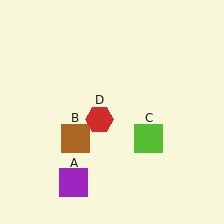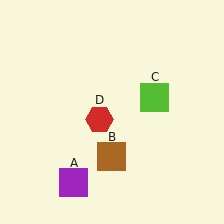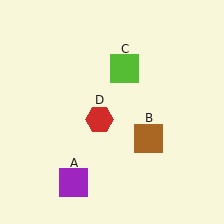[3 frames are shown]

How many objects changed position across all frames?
2 objects changed position: brown square (object B), lime square (object C).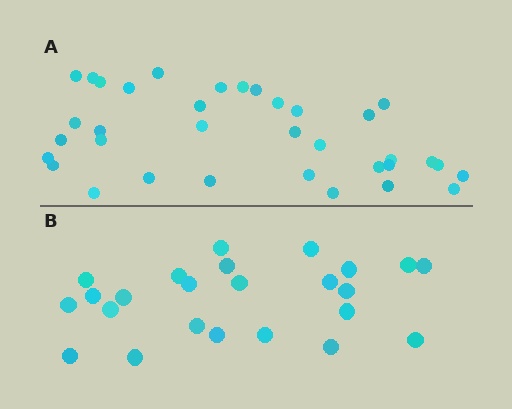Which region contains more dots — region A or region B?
Region A (the top region) has more dots.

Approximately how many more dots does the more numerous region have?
Region A has roughly 12 or so more dots than region B.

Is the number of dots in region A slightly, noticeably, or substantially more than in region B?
Region A has substantially more. The ratio is roughly 1.5 to 1.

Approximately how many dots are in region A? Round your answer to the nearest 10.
About 40 dots. (The exact count is 35, which rounds to 40.)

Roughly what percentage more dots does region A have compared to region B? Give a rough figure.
About 45% more.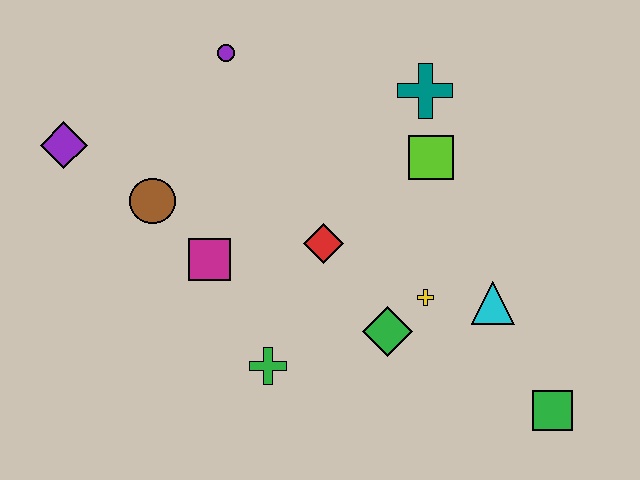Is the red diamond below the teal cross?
Yes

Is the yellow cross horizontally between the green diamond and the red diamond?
No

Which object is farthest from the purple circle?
The green square is farthest from the purple circle.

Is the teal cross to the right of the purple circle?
Yes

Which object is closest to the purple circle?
The brown circle is closest to the purple circle.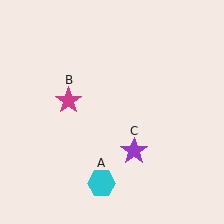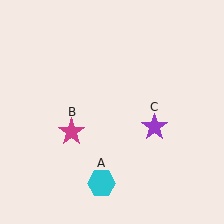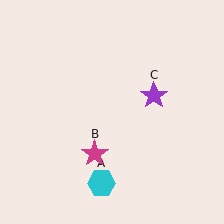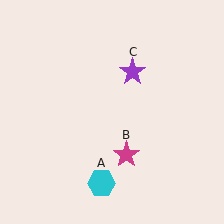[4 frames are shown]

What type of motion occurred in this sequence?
The magenta star (object B), purple star (object C) rotated counterclockwise around the center of the scene.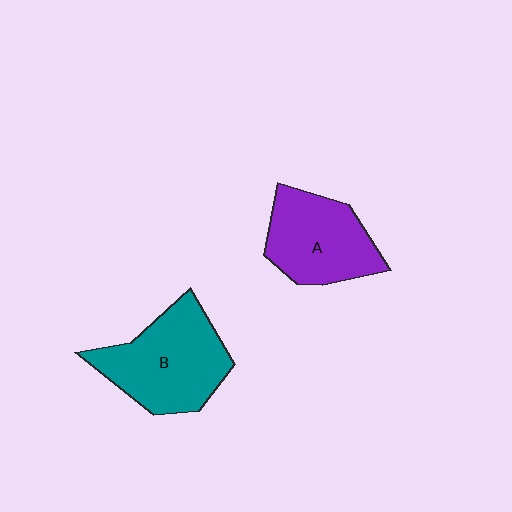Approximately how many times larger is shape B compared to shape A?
Approximately 1.2 times.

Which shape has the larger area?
Shape B (teal).